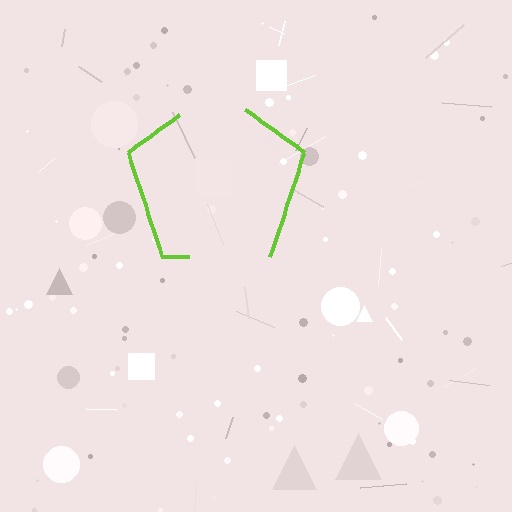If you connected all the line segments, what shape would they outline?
They would outline a pentagon.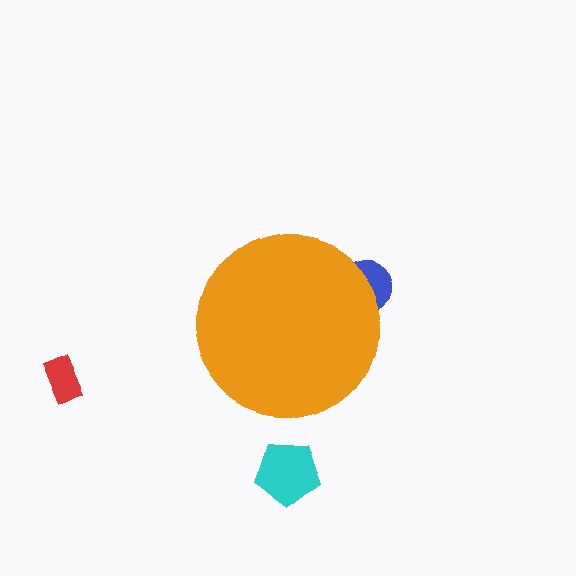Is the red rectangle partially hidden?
No, the red rectangle is fully visible.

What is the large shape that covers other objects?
An orange circle.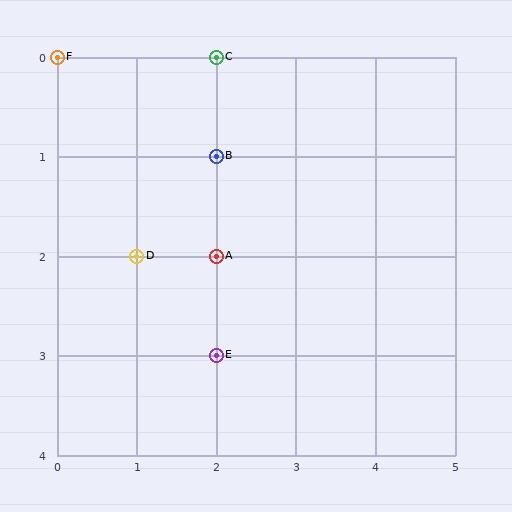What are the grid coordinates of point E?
Point E is at grid coordinates (2, 3).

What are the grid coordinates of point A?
Point A is at grid coordinates (2, 2).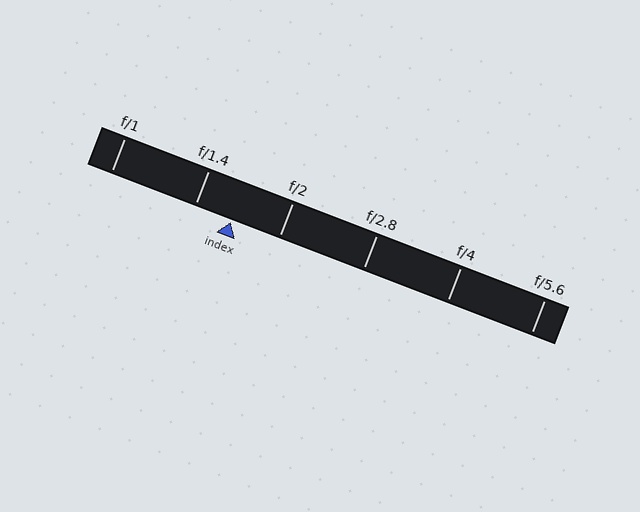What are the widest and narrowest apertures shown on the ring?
The widest aperture shown is f/1 and the narrowest is f/5.6.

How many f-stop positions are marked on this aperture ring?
There are 6 f-stop positions marked.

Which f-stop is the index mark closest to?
The index mark is closest to f/1.4.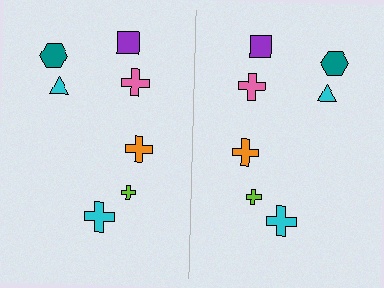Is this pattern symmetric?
Yes, this pattern has bilateral (reflection) symmetry.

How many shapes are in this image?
There are 14 shapes in this image.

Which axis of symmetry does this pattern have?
The pattern has a vertical axis of symmetry running through the center of the image.